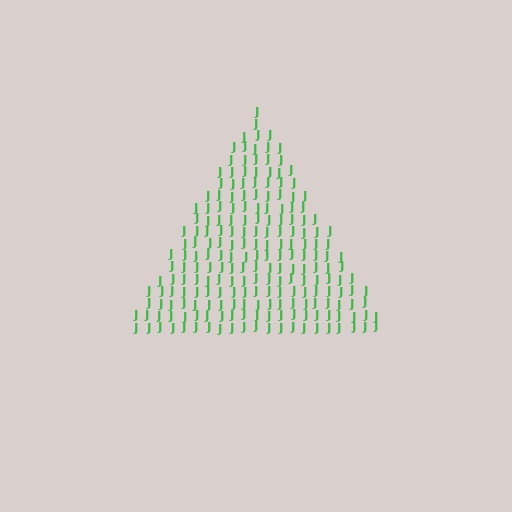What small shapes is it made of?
It is made of small letter J's.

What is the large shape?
The large shape is a triangle.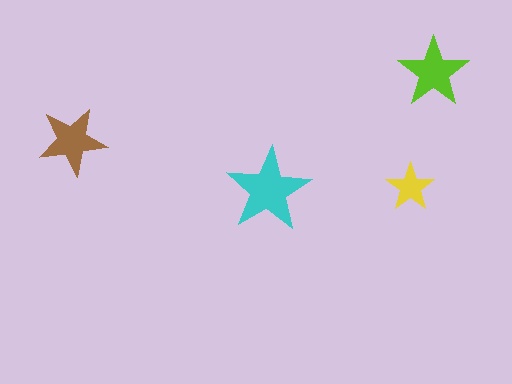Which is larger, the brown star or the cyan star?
The cyan one.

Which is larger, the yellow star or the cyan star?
The cyan one.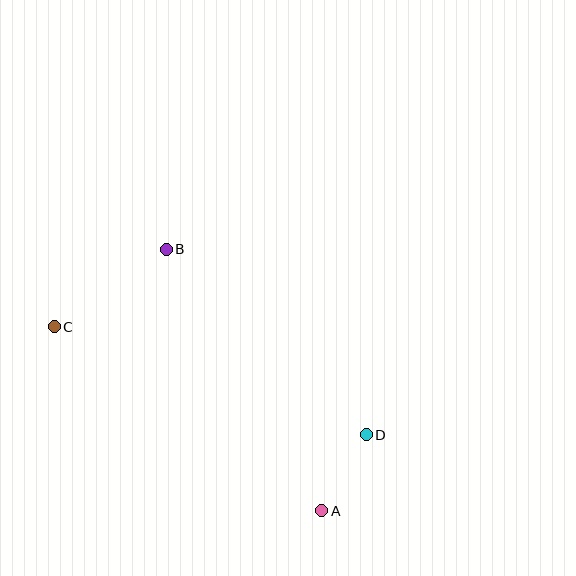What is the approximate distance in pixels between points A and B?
The distance between A and B is approximately 305 pixels.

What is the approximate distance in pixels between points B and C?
The distance between B and C is approximately 136 pixels.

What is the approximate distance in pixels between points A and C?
The distance between A and C is approximately 325 pixels.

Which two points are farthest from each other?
Points C and D are farthest from each other.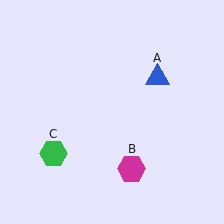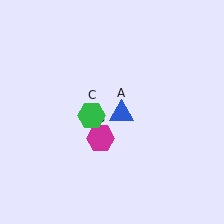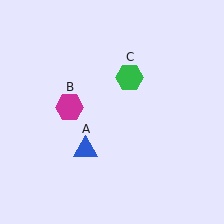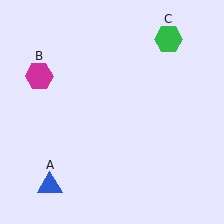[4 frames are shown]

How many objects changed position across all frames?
3 objects changed position: blue triangle (object A), magenta hexagon (object B), green hexagon (object C).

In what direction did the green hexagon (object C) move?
The green hexagon (object C) moved up and to the right.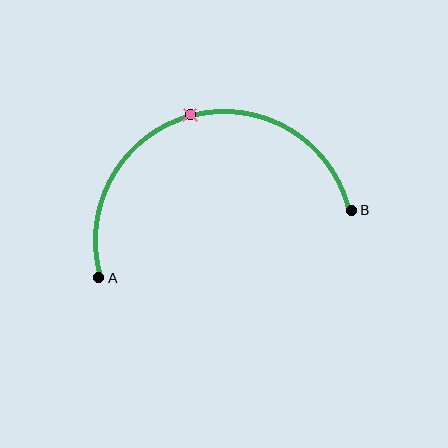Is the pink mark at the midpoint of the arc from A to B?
Yes. The pink mark lies on the arc at equal arc-length from both A and B — it is the arc midpoint.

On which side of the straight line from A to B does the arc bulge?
The arc bulges above the straight line connecting A and B.